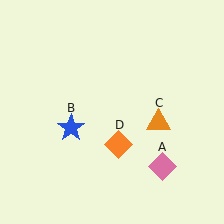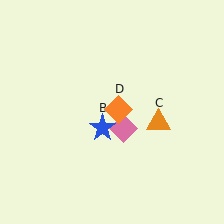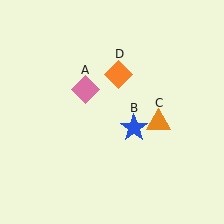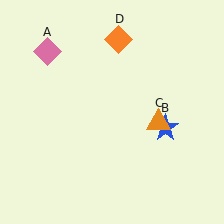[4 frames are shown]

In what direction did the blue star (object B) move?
The blue star (object B) moved right.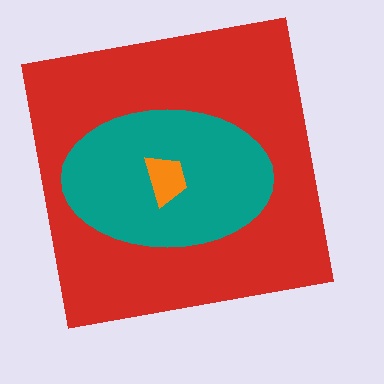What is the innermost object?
The orange trapezoid.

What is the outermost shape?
The red square.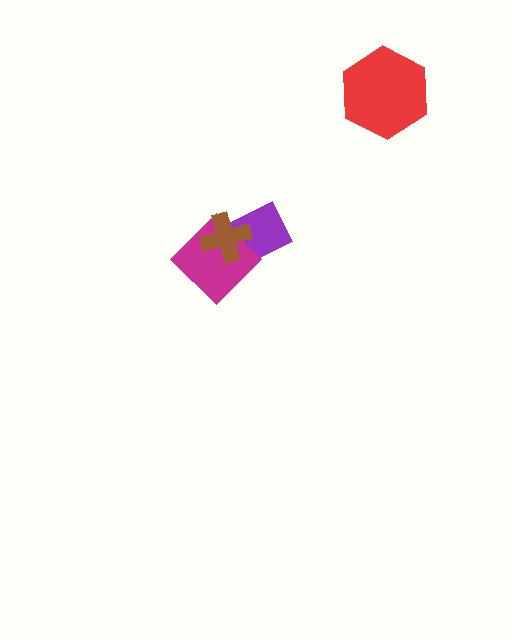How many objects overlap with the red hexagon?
0 objects overlap with the red hexagon.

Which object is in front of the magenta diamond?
The brown cross is in front of the magenta diamond.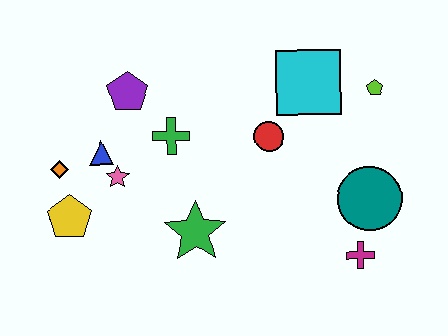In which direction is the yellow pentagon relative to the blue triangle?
The yellow pentagon is below the blue triangle.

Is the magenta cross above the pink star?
No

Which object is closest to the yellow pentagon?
The orange diamond is closest to the yellow pentagon.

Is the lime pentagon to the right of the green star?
Yes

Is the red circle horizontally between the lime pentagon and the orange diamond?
Yes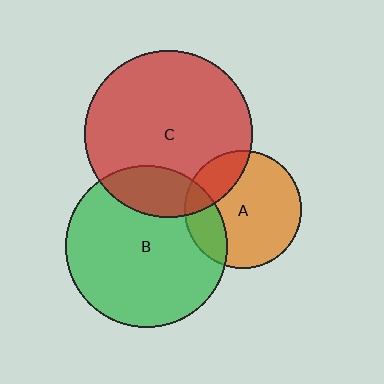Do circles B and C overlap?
Yes.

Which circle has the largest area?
Circle C (red).